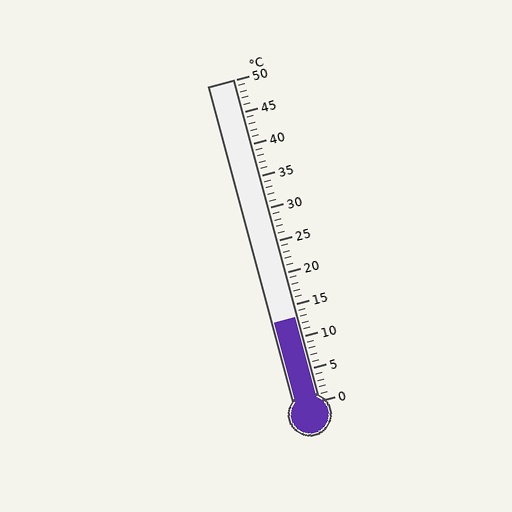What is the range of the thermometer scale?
The thermometer scale ranges from 0°C to 50°C.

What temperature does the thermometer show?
The thermometer shows approximately 13°C.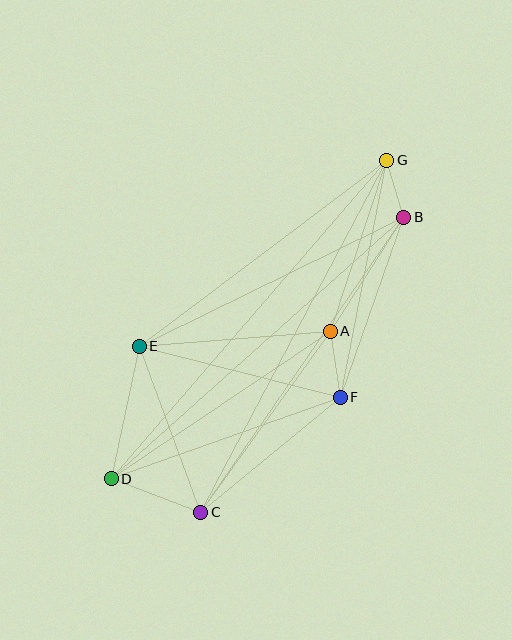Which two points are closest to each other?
Points B and G are closest to each other.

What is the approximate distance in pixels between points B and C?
The distance between B and C is approximately 358 pixels.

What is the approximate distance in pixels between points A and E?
The distance between A and E is approximately 192 pixels.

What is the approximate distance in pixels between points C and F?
The distance between C and F is approximately 181 pixels.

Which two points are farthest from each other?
Points D and G are farthest from each other.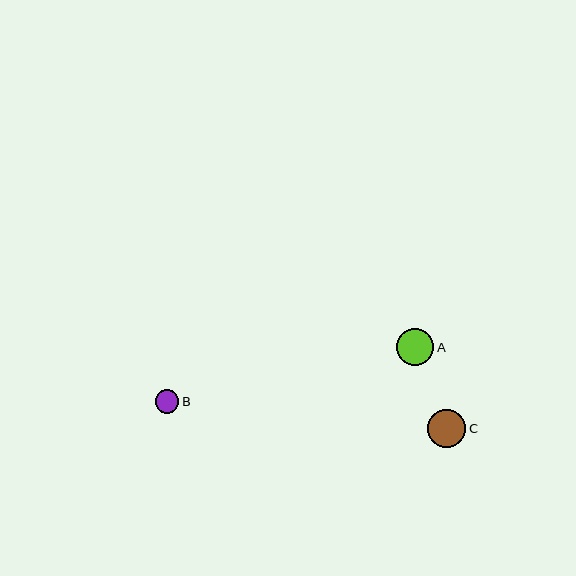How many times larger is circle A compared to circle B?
Circle A is approximately 1.6 times the size of circle B.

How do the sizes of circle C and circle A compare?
Circle C and circle A are approximately the same size.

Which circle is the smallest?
Circle B is the smallest with a size of approximately 23 pixels.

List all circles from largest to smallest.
From largest to smallest: C, A, B.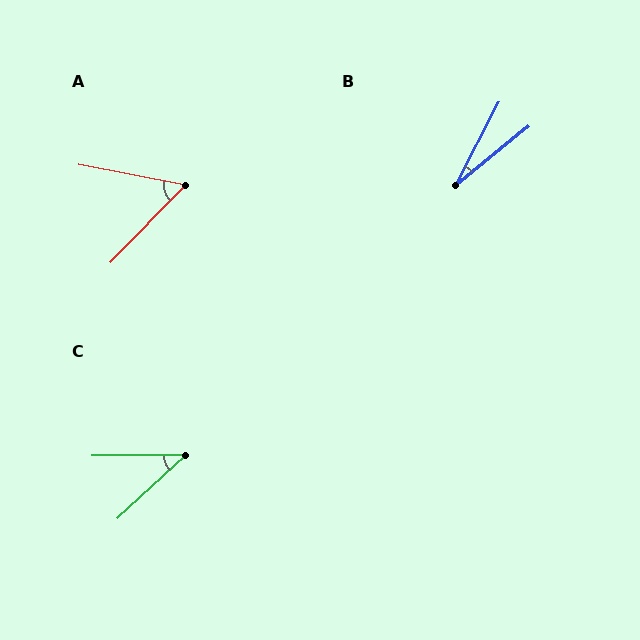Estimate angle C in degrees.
Approximately 43 degrees.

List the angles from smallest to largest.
B (24°), C (43°), A (57°).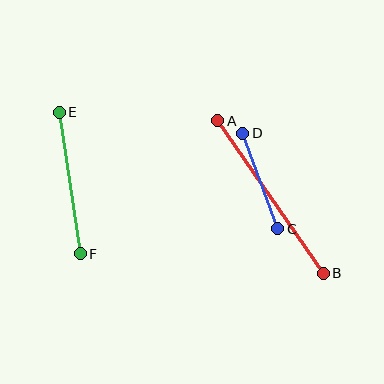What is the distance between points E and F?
The distance is approximately 143 pixels.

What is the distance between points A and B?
The distance is approximately 186 pixels.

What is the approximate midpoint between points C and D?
The midpoint is at approximately (260, 181) pixels.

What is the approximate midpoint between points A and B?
The midpoint is at approximately (270, 197) pixels.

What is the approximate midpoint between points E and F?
The midpoint is at approximately (70, 183) pixels.